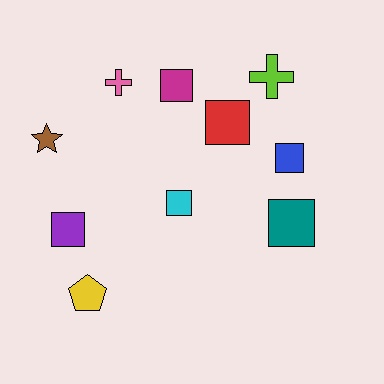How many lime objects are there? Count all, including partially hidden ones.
There is 1 lime object.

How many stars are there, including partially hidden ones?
There is 1 star.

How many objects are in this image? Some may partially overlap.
There are 10 objects.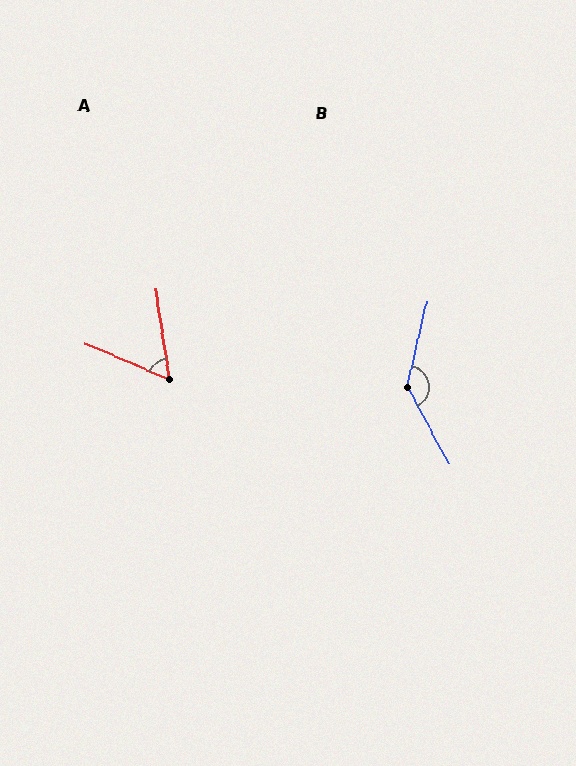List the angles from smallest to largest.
A (58°), B (139°).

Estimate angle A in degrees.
Approximately 58 degrees.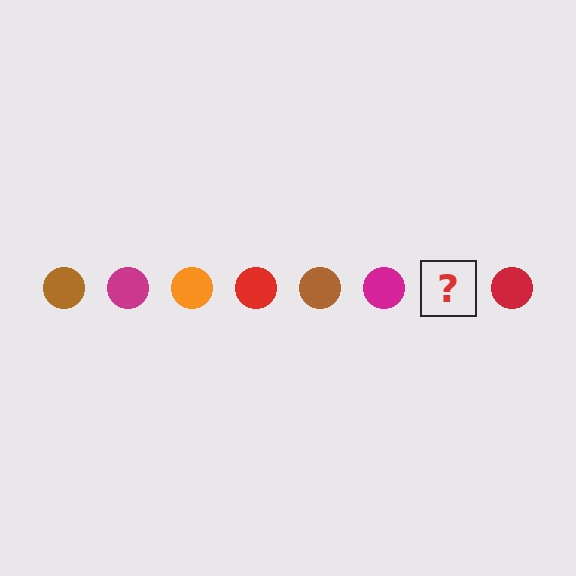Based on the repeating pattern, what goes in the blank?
The blank should be an orange circle.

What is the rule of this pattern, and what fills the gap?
The rule is that the pattern cycles through brown, magenta, orange, red circles. The gap should be filled with an orange circle.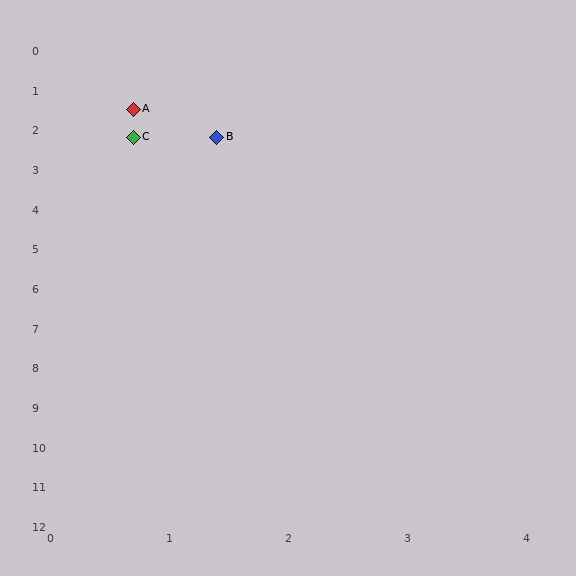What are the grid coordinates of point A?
Point A is at approximately (0.7, 1.5).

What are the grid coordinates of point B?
Point B is at approximately (1.4, 2.2).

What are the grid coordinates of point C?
Point C is at approximately (0.7, 2.2).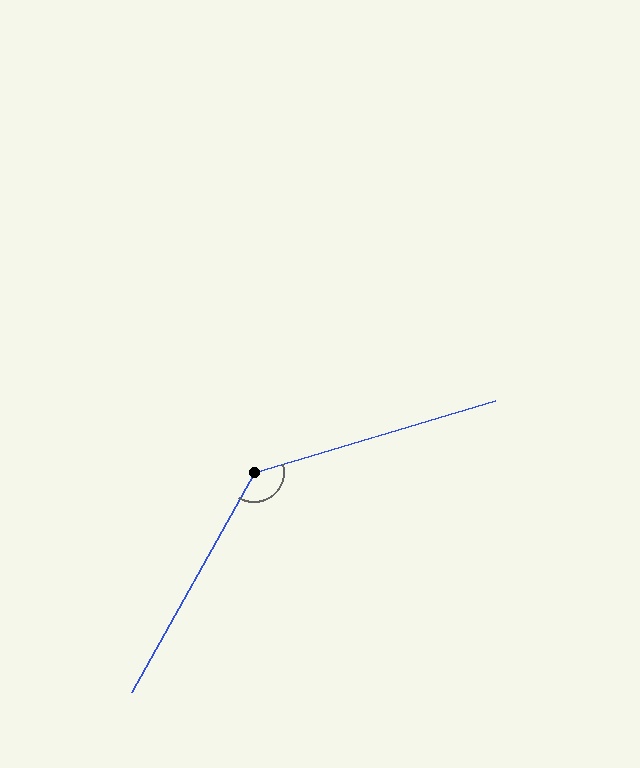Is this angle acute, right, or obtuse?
It is obtuse.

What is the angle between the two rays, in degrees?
Approximately 136 degrees.